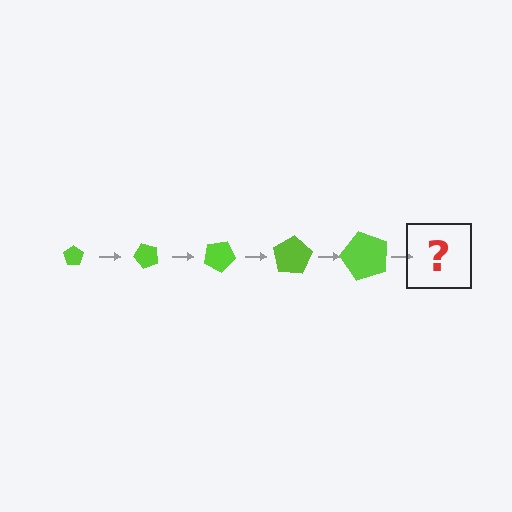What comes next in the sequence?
The next element should be a pentagon, larger than the previous one and rotated 250 degrees from the start.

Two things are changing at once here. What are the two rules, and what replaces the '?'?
The two rules are that the pentagon grows larger each step and it rotates 50 degrees each step. The '?' should be a pentagon, larger than the previous one and rotated 250 degrees from the start.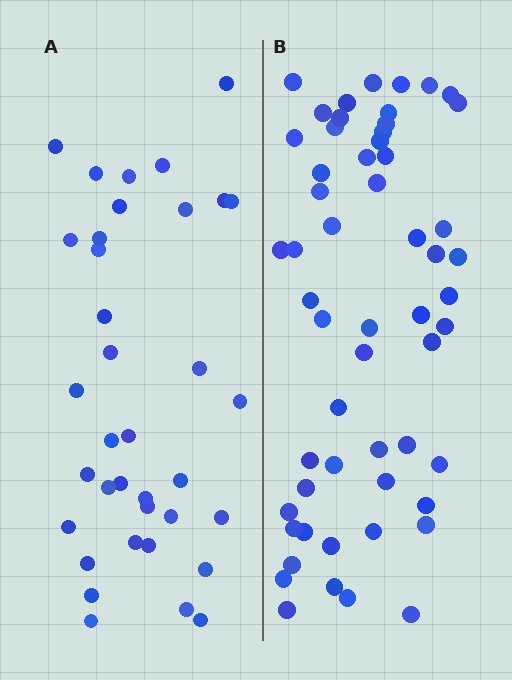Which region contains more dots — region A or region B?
Region B (the right region) has more dots.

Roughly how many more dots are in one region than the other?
Region B has approximately 20 more dots than region A.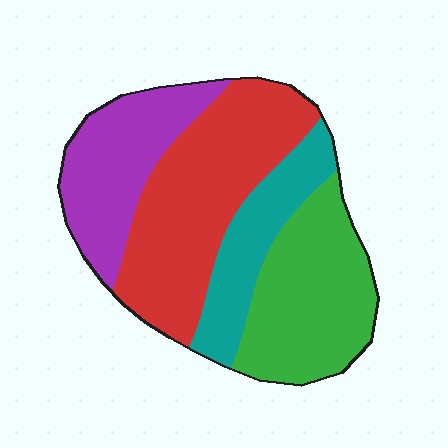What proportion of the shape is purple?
Purple takes up about one fifth (1/5) of the shape.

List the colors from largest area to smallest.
From largest to smallest: red, green, purple, teal.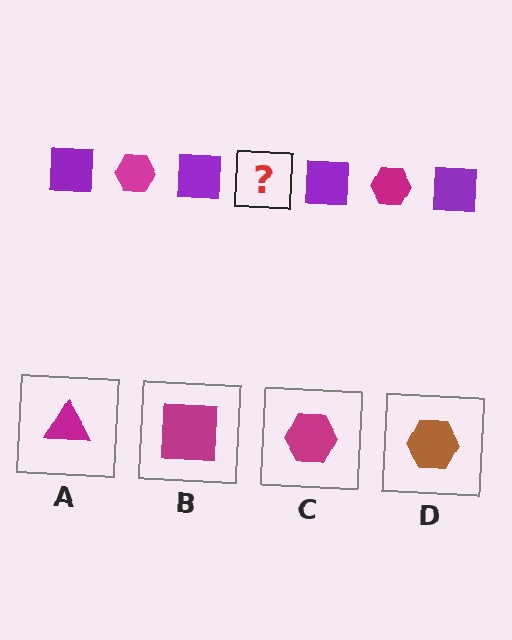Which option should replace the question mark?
Option C.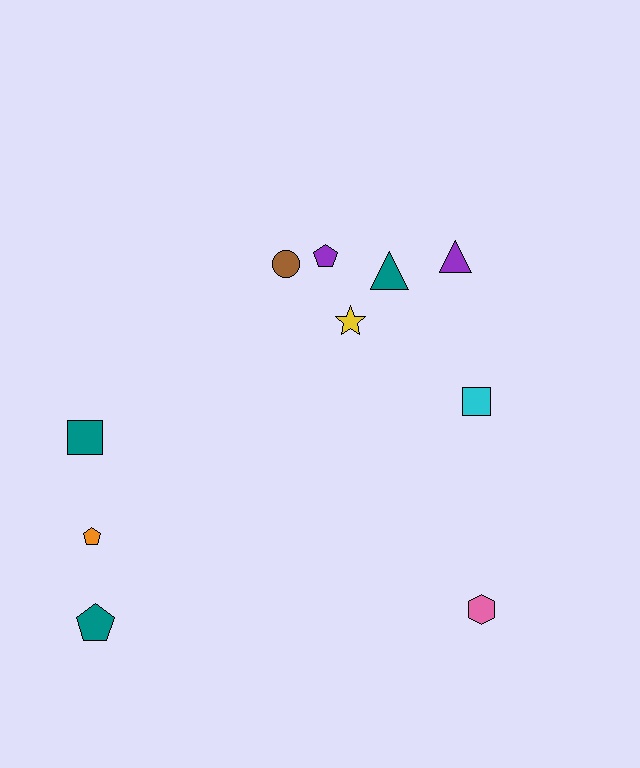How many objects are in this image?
There are 10 objects.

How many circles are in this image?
There is 1 circle.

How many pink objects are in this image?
There is 1 pink object.